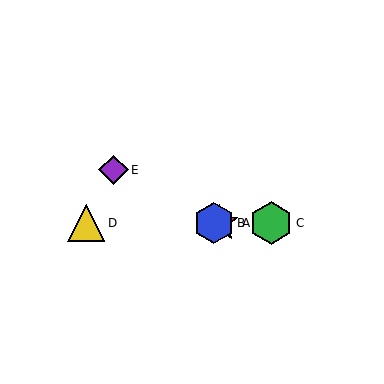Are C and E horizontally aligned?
No, C is at y≈223 and E is at y≈170.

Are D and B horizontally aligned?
Yes, both are at y≈223.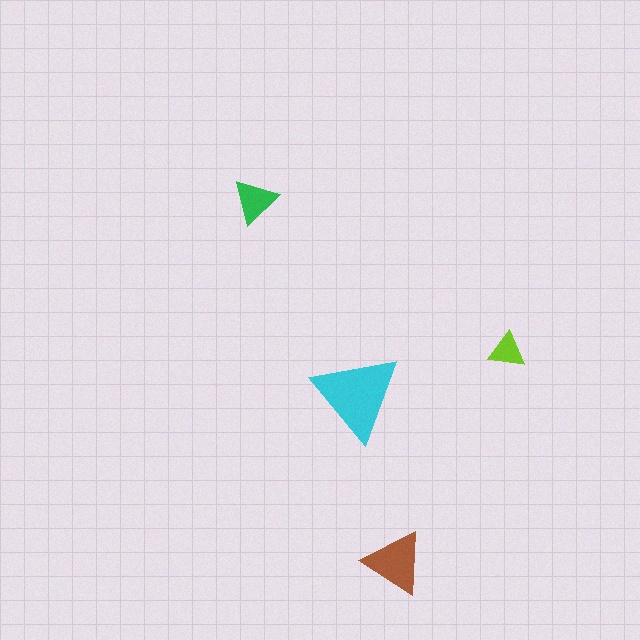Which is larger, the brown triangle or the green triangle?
The brown one.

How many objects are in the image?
There are 4 objects in the image.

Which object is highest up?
The green triangle is topmost.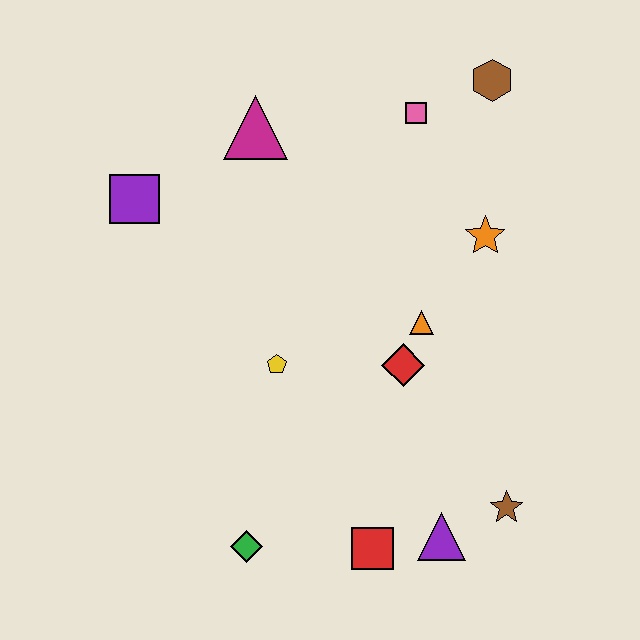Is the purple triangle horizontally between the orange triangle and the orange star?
Yes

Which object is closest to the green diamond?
The red square is closest to the green diamond.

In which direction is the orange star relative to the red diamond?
The orange star is above the red diamond.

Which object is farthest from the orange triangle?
The purple square is farthest from the orange triangle.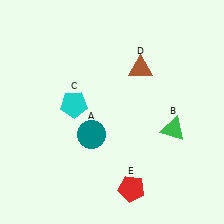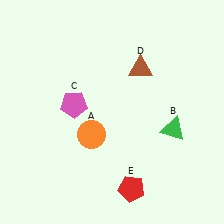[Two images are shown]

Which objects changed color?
A changed from teal to orange. C changed from cyan to pink.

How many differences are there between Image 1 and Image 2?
There are 2 differences between the two images.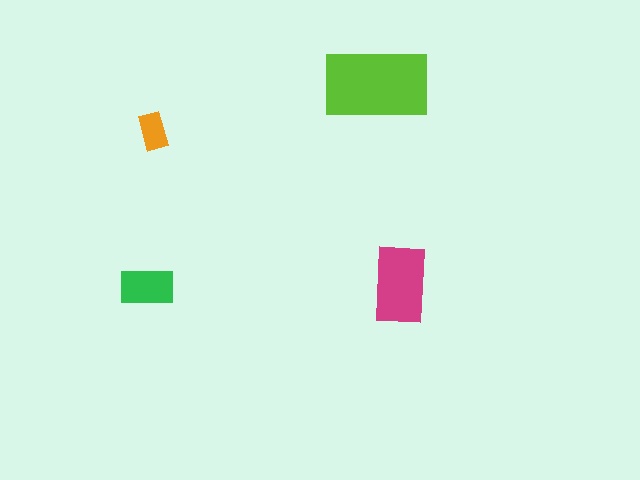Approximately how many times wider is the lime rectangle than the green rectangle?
About 2 times wider.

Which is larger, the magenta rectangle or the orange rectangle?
The magenta one.